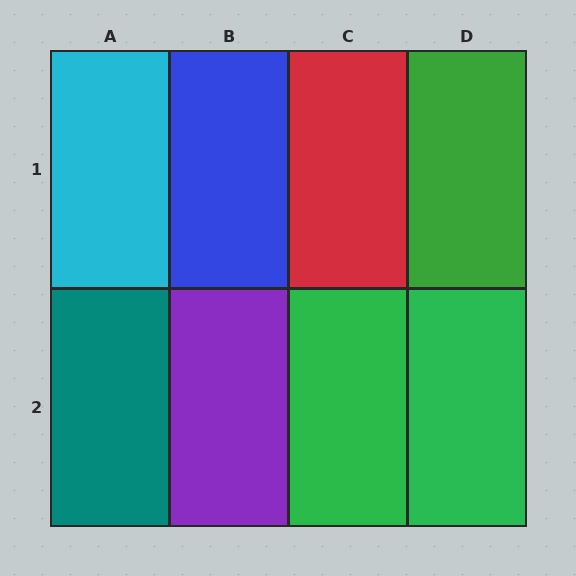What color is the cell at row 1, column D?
Green.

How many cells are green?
3 cells are green.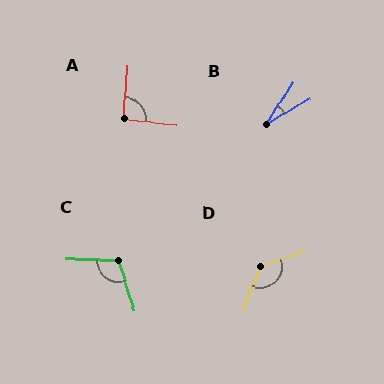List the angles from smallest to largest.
B (26°), A (94°), C (109°), D (131°).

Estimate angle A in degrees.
Approximately 94 degrees.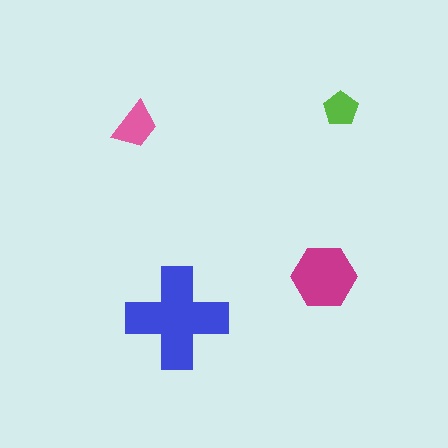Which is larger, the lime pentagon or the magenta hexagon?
The magenta hexagon.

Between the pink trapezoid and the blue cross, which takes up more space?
The blue cross.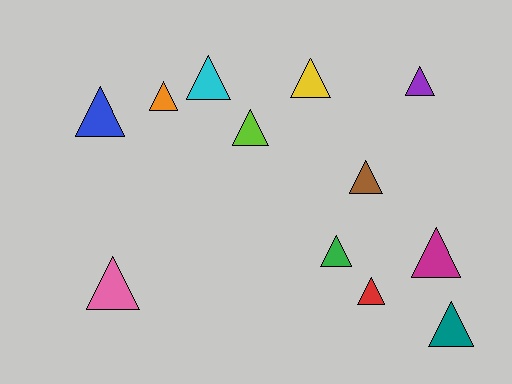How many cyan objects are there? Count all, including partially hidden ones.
There is 1 cyan object.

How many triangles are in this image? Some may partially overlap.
There are 12 triangles.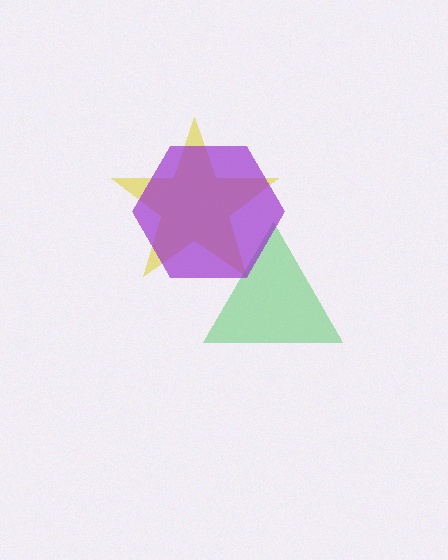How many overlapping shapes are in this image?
There are 3 overlapping shapes in the image.